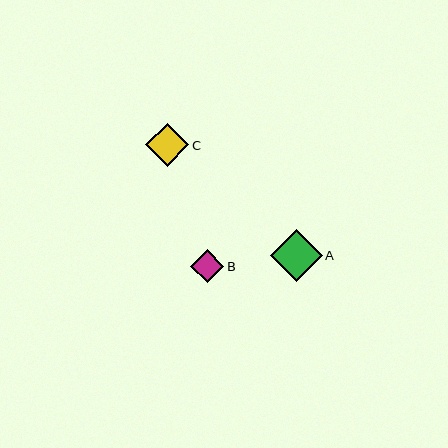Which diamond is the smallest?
Diamond B is the smallest with a size of approximately 33 pixels.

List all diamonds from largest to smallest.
From largest to smallest: A, C, B.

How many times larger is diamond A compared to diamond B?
Diamond A is approximately 1.6 times the size of diamond B.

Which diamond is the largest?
Diamond A is the largest with a size of approximately 52 pixels.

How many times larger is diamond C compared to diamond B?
Diamond C is approximately 1.3 times the size of diamond B.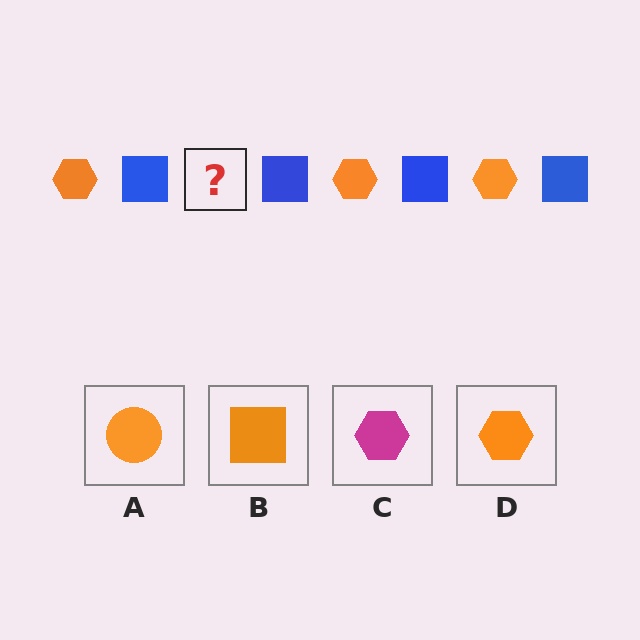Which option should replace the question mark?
Option D.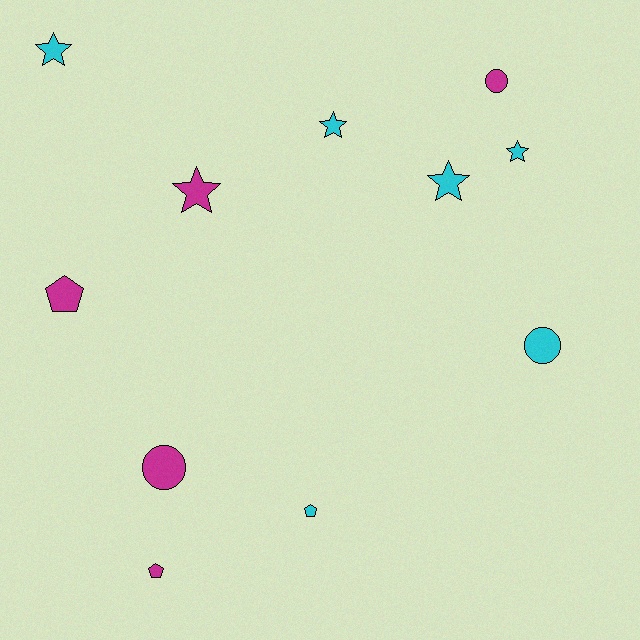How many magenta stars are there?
There is 1 magenta star.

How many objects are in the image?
There are 11 objects.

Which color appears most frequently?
Cyan, with 6 objects.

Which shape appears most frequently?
Star, with 5 objects.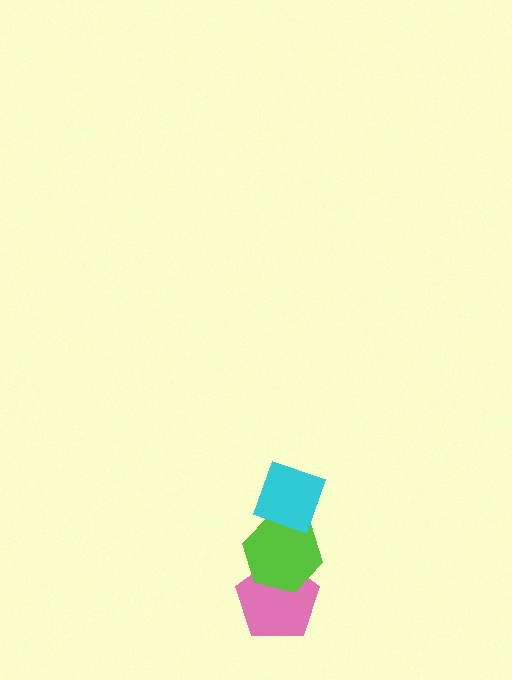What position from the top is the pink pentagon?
The pink pentagon is 3rd from the top.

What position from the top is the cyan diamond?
The cyan diamond is 1st from the top.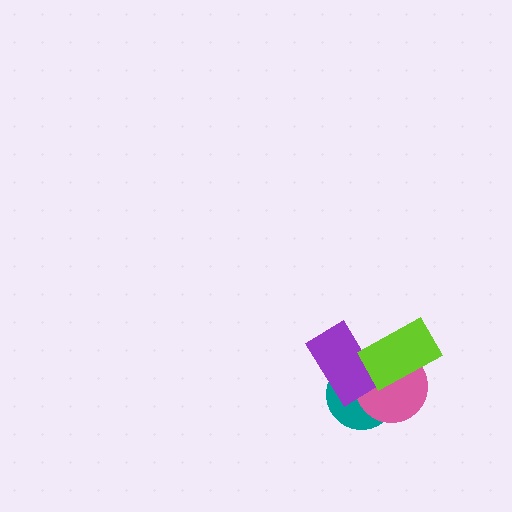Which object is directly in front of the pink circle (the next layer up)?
The purple rectangle is directly in front of the pink circle.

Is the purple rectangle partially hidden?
Yes, it is partially covered by another shape.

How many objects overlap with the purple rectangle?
3 objects overlap with the purple rectangle.